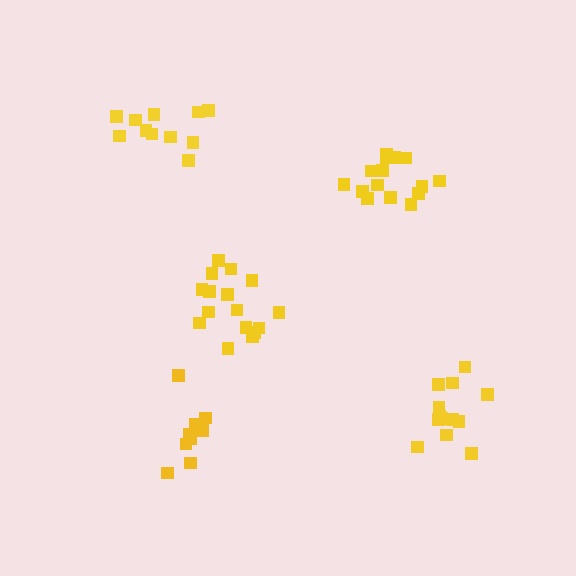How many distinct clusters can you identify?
There are 5 distinct clusters.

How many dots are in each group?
Group 1: 14 dots, Group 2: 11 dots, Group 3: 16 dots, Group 4: 10 dots, Group 5: 15 dots (66 total).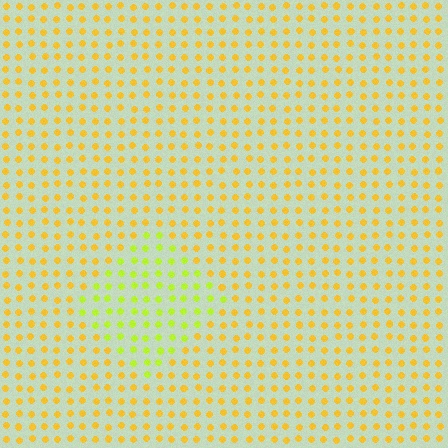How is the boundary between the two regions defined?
The boundary is defined purely by a slight shift in hue (about 35 degrees). Spacing, size, and orientation are identical on both sides.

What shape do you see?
I see a diamond.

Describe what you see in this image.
The image is filled with small yellow elements in a uniform arrangement. A diamond-shaped region is visible where the elements are tinted to a slightly different hue, forming a subtle color boundary.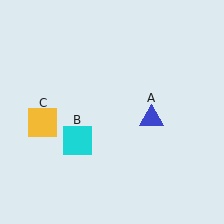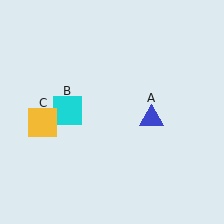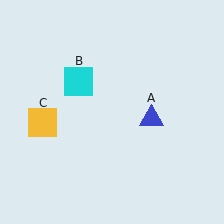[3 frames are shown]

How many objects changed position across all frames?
1 object changed position: cyan square (object B).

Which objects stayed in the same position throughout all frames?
Blue triangle (object A) and yellow square (object C) remained stationary.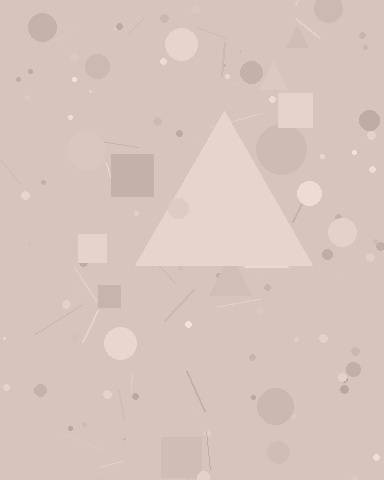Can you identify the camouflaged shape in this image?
The camouflaged shape is a triangle.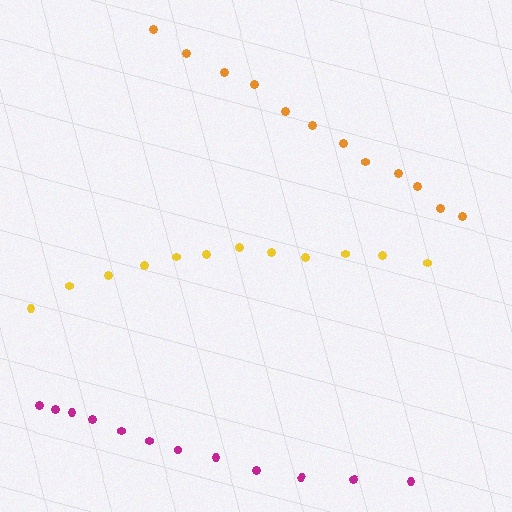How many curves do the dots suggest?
There are 3 distinct paths.